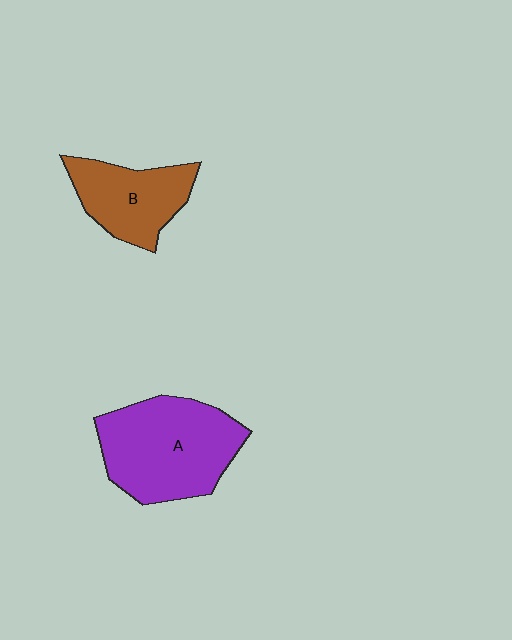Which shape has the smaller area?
Shape B (brown).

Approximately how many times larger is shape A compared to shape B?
Approximately 1.6 times.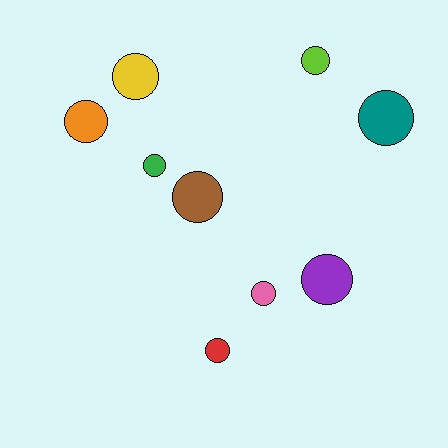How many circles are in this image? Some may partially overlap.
There are 9 circles.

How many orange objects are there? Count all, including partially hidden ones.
There is 1 orange object.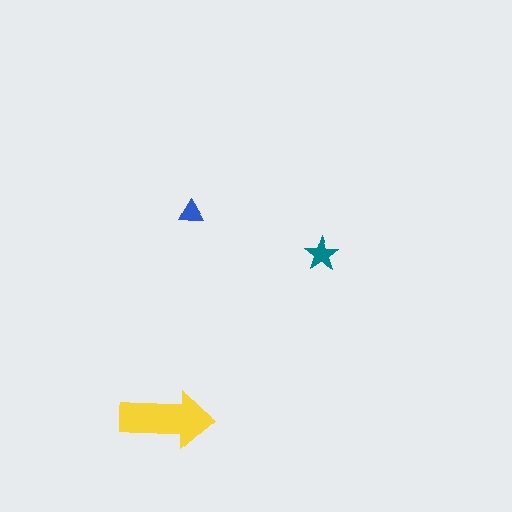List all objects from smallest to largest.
The blue triangle, the teal star, the yellow arrow.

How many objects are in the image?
There are 3 objects in the image.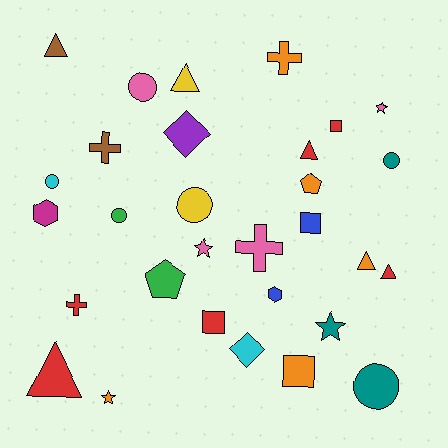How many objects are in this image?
There are 30 objects.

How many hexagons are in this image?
There are 2 hexagons.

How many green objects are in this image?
There are 2 green objects.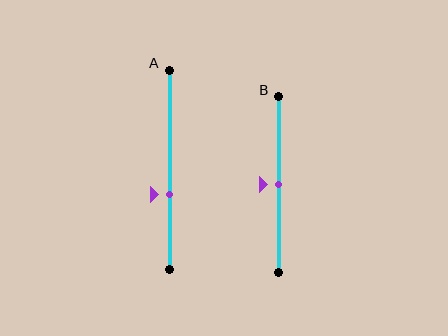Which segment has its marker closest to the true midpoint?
Segment B has its marker closest to the true midpoint.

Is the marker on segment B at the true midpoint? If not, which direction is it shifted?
Yes, the marker on segment B is at the true midpoint.